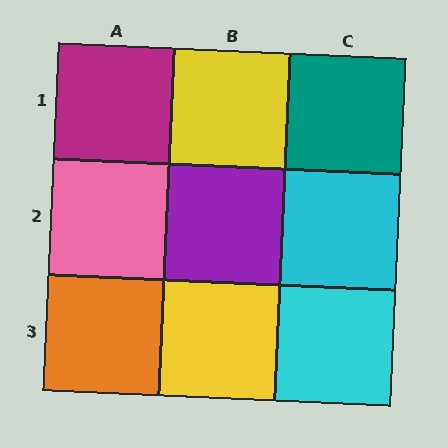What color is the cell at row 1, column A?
Magenta.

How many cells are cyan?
2 cells are cyan.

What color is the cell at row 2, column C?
Cyan.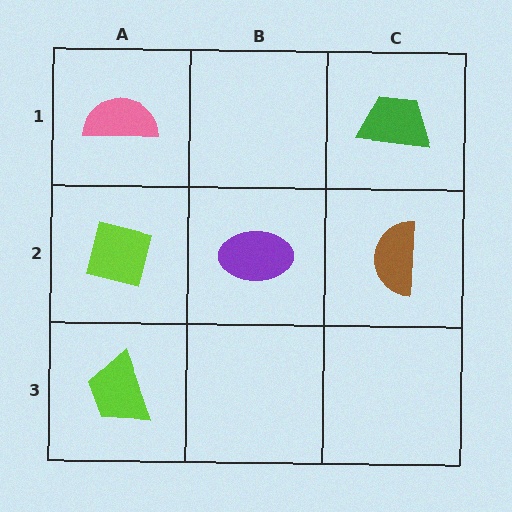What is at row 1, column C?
A green trapezoid.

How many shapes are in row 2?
3 shapes.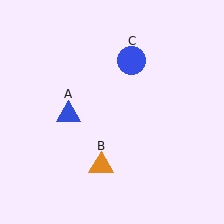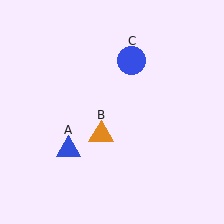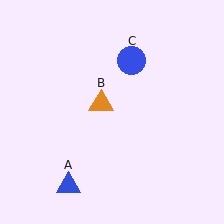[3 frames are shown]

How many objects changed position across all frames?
2 objects changed position: blue triangle (object A), orange triangle (object B).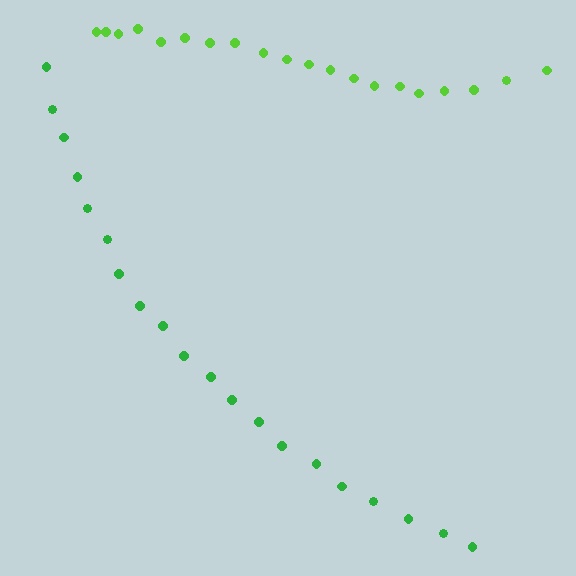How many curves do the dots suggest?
There are 2 distinct paths.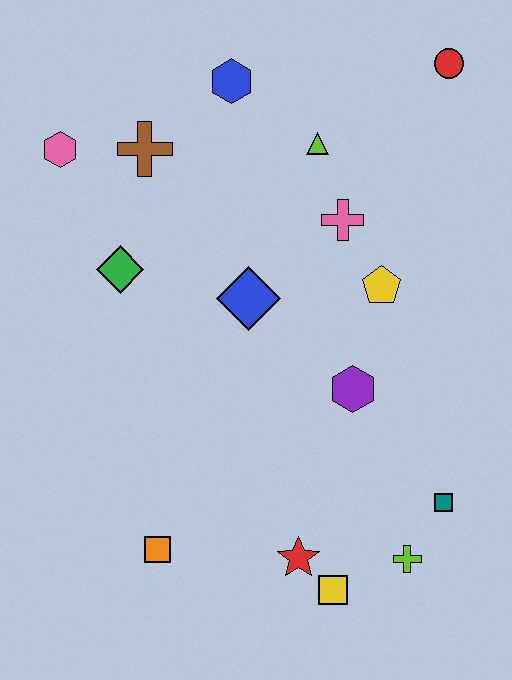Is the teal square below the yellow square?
No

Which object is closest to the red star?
The yellow square is closest to the red star.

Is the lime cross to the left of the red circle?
Yes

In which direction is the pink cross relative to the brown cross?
The pink cross is to the right of the brown cross.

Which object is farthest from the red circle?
The orange square is farthest from the red circle.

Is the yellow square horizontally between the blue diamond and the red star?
No